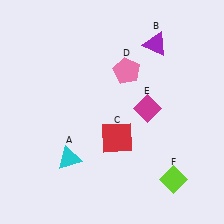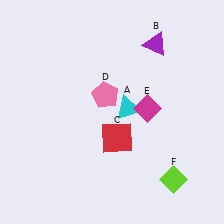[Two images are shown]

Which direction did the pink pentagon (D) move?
The pink pentagon (D) moved down.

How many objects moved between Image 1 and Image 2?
2 objects moved between the two images.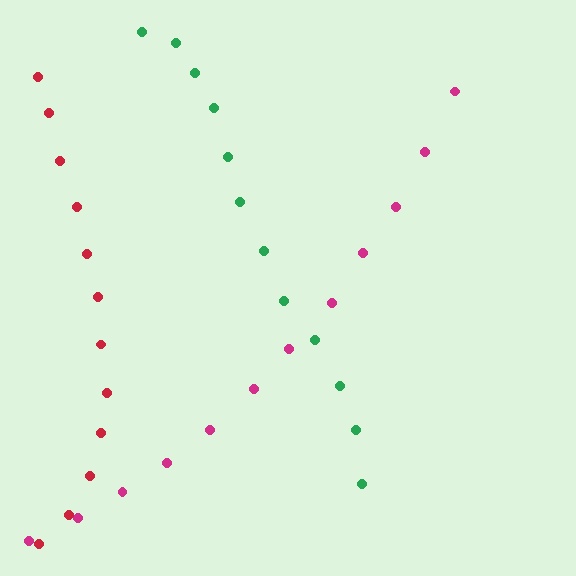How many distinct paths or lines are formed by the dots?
There are 3 distinct paths.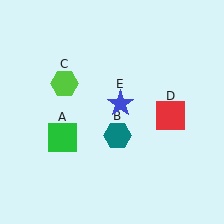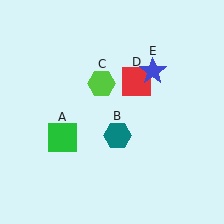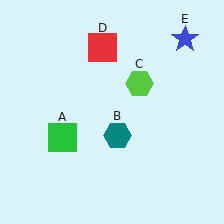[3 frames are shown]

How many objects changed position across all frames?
3 objects changed position: lime hexagon (object C), red square (object D), blue star (object E).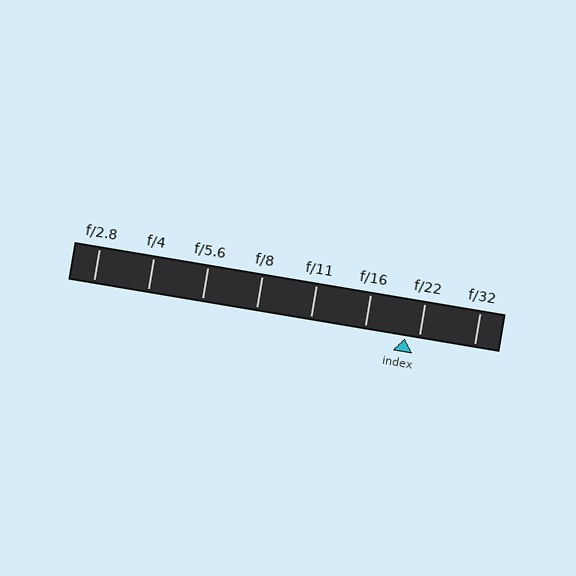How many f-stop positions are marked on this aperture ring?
There are 8 f-stop positions marked.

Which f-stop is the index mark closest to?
The index mark is closest to f/22.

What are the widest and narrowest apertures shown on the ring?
The widest aperture shown is f/2.8 and the narrowest is f/32.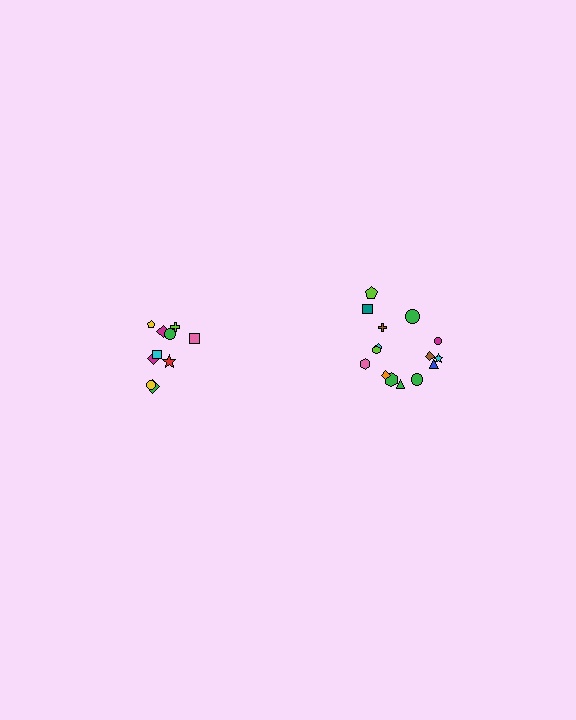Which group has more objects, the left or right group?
The right group.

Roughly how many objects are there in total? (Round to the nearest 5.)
Roughly 25 objects in total.